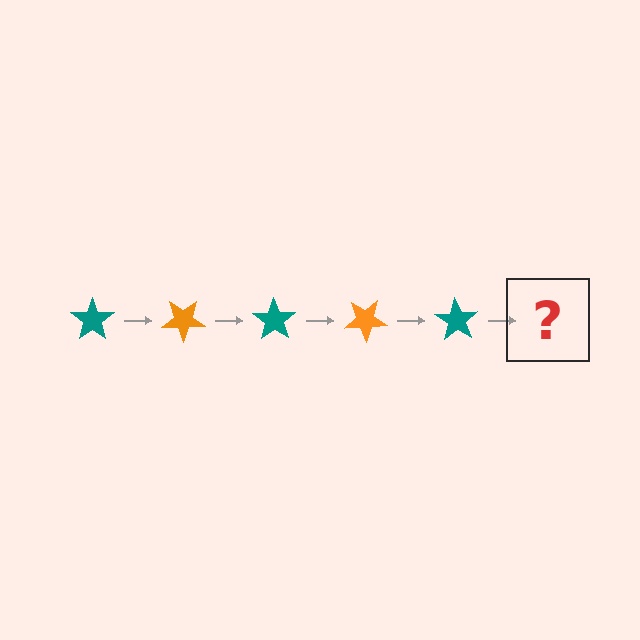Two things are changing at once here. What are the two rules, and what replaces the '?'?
The two rules are that it rotates 35 degrees each step and the color cycles through teal and orange. The '?' should be an orange star, rotated 175 degrees from the start.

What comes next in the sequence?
The next element should be an orange star, rotated 175 degrees from the start.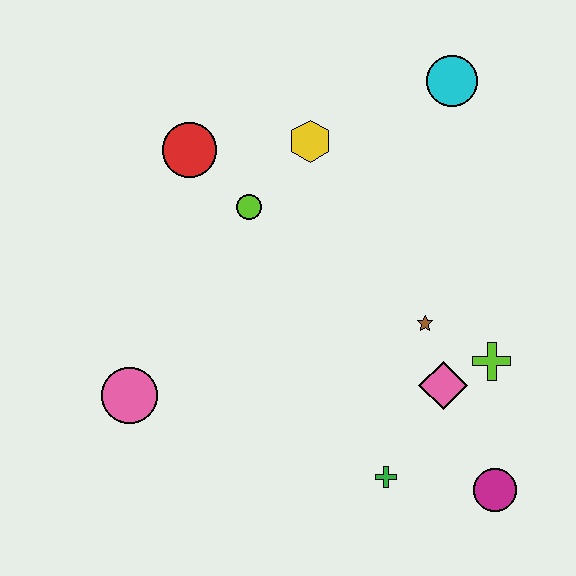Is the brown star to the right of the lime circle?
Yes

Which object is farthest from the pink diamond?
The red circle is farthest from the pink diamond.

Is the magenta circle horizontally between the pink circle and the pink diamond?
No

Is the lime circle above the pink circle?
Yes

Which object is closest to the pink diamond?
The lime cross is closest to the pink diamond.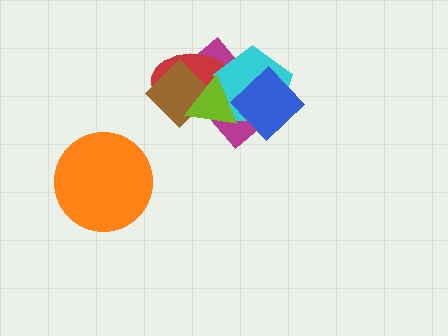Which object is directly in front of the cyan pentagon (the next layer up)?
The blue diamond is directly in front of the cyan pentagon.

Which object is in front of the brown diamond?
The lime triangle is in front of the brown diamond.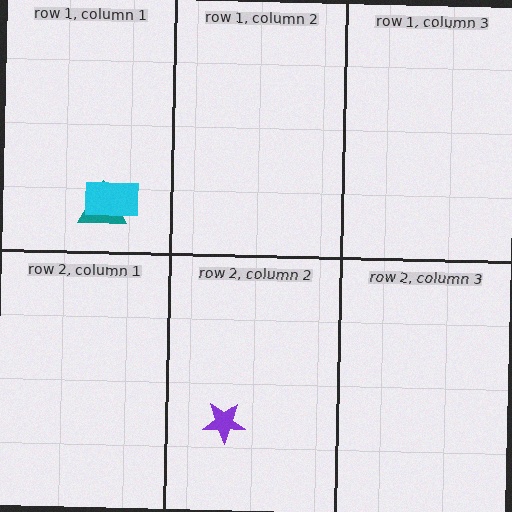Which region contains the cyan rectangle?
The row 1, column 1 region.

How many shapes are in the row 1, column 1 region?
2.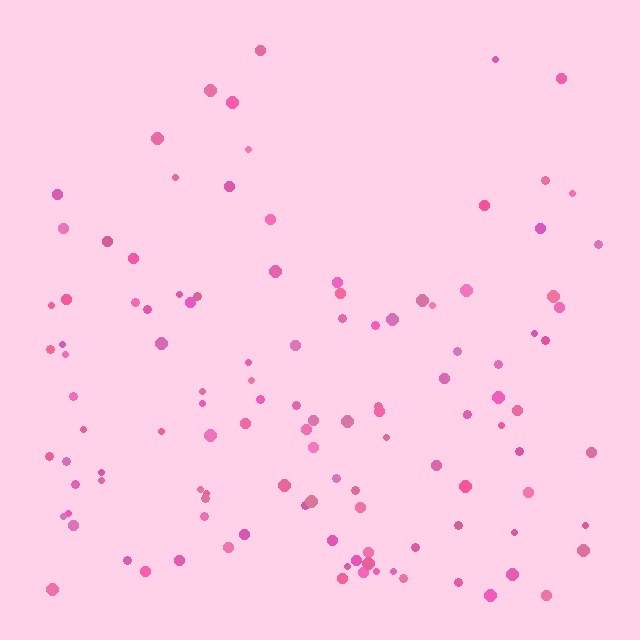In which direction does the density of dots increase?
From top to bottom, with the bottom side densest.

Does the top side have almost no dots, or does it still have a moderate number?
Still a moderate number, just noticeably fewer than the bottom.